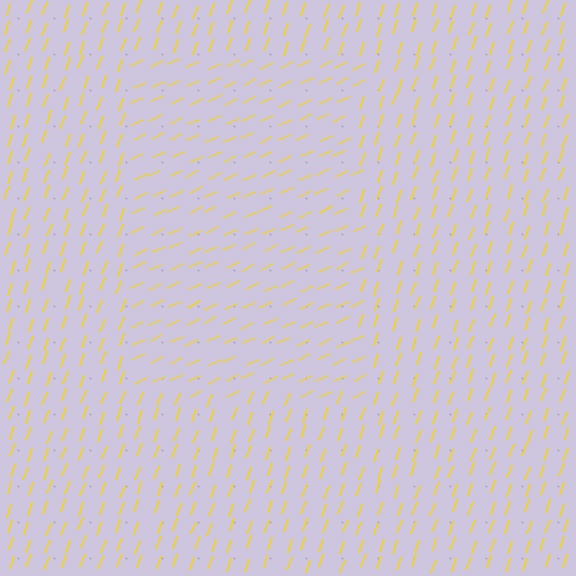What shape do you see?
I see a rectangle.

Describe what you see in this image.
The image is filled with small yellow line segments. A rectangle region in the image has lines oriented differently from the surrounding lines, creating a visible texture boundary.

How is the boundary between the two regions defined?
The boundary is defined purely by a change in line orientation (approximately 45 degrees difference). All lines are the same color and thickness.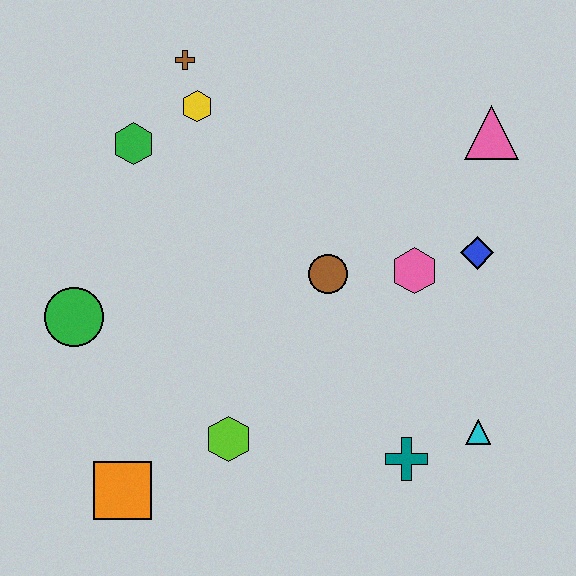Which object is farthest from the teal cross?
The brown cross is farthest from the teal cross.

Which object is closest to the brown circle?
The pink hexagon is closest to the brown circle.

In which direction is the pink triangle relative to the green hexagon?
The pink triangle is to the right of the green hexagon.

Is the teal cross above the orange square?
Yes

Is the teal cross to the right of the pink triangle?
No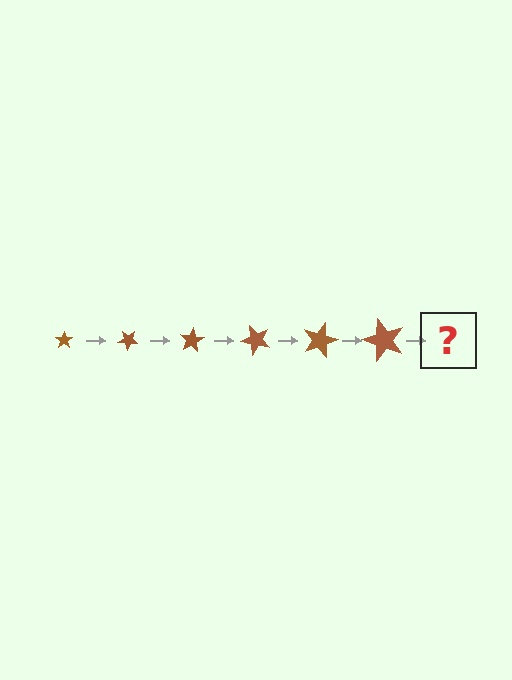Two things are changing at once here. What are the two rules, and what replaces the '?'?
The two rules are that the star grows larger each step and it rotates 40 degrees each step. The '?' should be a star, larger than the previous one and rotated 240 degrees from the start.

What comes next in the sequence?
The next element should be a star, larger than the previous one and rotated 240 degrees from the start.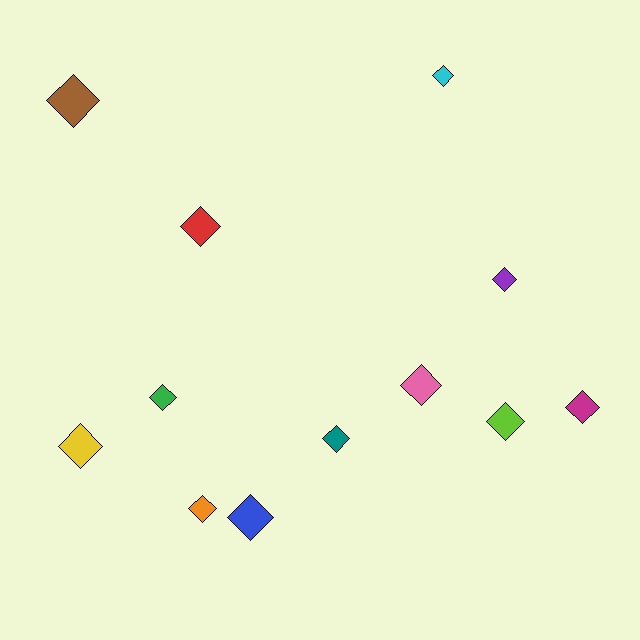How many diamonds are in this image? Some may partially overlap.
There are 12 diamonds.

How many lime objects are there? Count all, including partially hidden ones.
There is 1 lime object.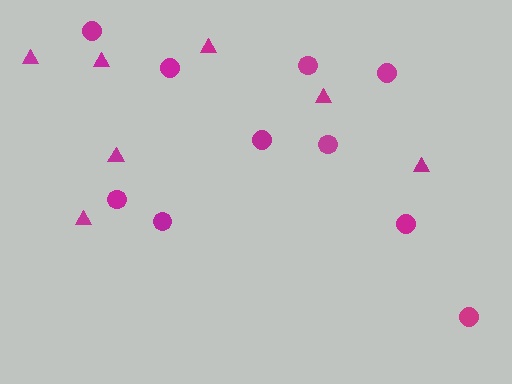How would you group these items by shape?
There are 2 groups: one group of triangles (7) and one group of circles (10).